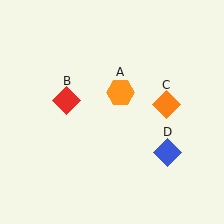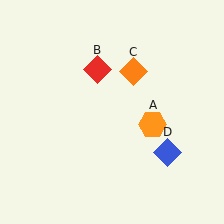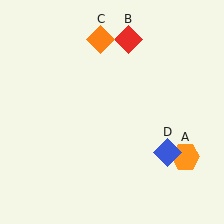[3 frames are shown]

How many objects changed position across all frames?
3 objects changed position: orange hexagon (object A), red diamond (object B), orange diamond (object C).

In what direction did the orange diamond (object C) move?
The orange diamond (object C) moved up and to the left.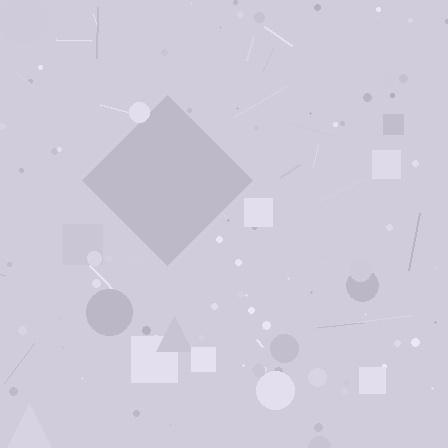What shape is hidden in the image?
A diamond is hidden in the image.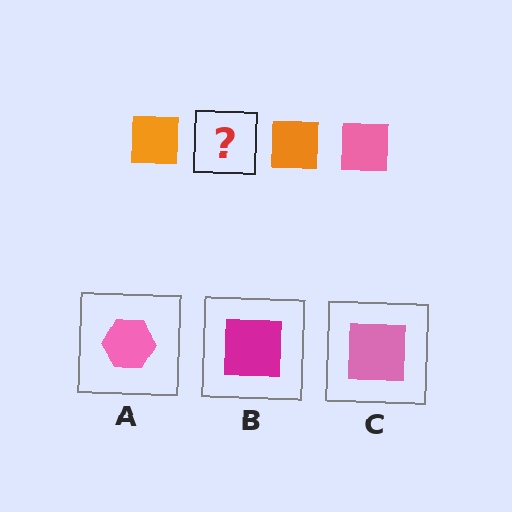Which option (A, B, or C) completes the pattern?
C.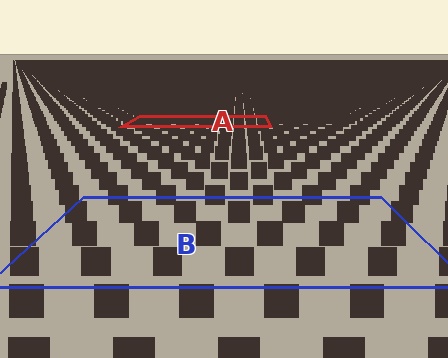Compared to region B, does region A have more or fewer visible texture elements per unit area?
Region A has more texture elements per unit area — they are packed more densely because it is farther away.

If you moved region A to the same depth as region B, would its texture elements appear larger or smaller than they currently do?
They would appear larger. At a closer depth, the same texture elements are projected at a bigger on-screen size.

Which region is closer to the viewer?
Region B is closer. The texture elements there are larger and more spread out.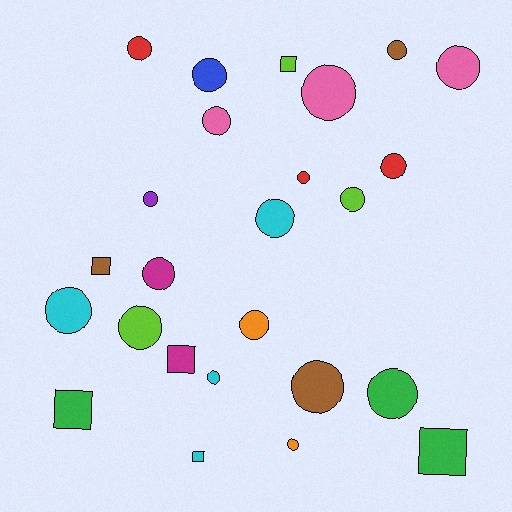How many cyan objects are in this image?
There are 4 cyan objects.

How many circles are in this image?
There are 19 circles.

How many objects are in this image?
There are 25 objects.